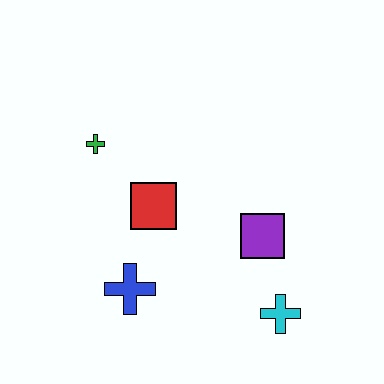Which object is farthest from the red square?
The cyan cross is farthest from the red square.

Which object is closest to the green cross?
The red square is closest to the green cross.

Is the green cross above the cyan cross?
Yes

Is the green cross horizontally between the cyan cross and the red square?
No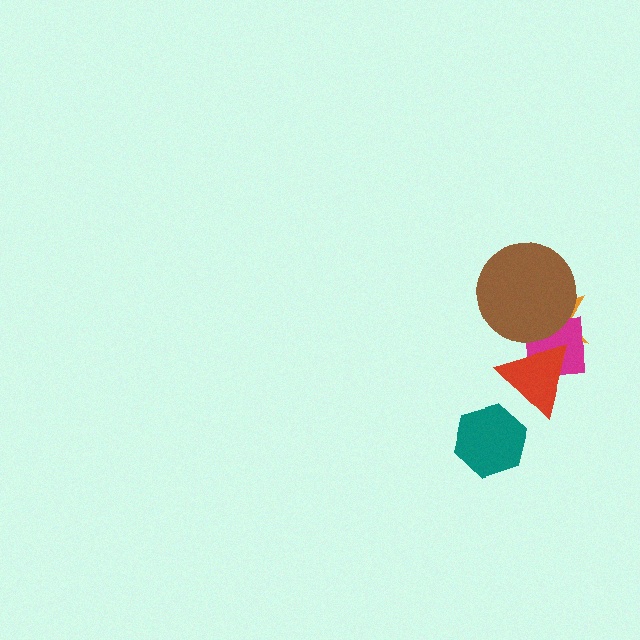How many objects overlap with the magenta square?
3 objects overlap with the magenta square.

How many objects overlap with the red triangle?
2 objects overlap with the red triangle.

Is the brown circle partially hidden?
No, no other shape covers it.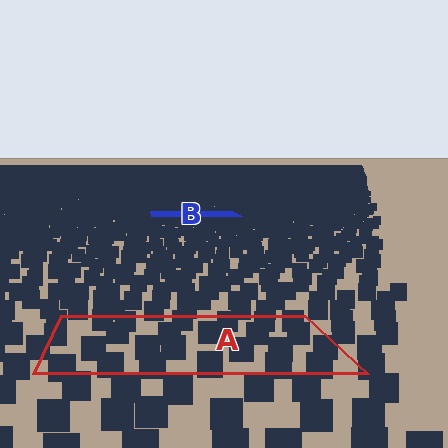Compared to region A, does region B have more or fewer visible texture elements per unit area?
Region B has more texture elements per unit area — they are packed more densely because it is farther away.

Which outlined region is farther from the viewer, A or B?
Region B is farther from the viewer — the texture elements inside it appear smaller and more densely packed.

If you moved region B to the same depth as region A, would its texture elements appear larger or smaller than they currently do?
They would appear larger. At a closer depth, the same texture elements are projected at a bigger on-screen size.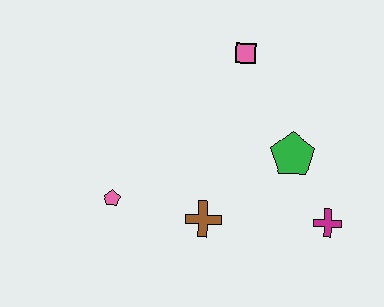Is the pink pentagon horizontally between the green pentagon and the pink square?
No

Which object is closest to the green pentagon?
The magenta cross is closest to the green pentagon.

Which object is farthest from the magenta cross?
The pink pentagon is farthest from the magenta cross.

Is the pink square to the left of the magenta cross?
Yes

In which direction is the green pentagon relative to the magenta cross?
The green pentagon is above the magenta cross.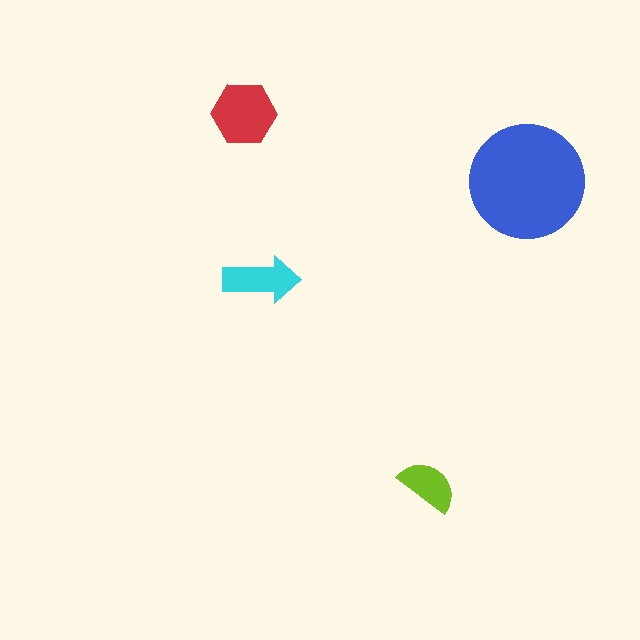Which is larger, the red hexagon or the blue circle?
The blue circle.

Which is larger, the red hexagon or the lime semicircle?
The red hexagon.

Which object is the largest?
The blue circle.